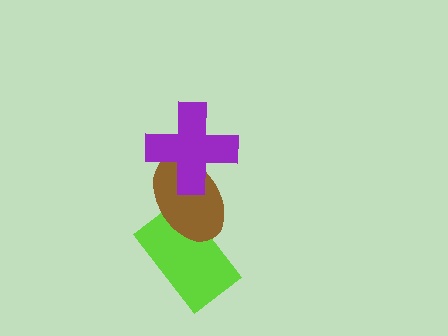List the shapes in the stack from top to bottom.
From top to bottom: the purple cross, the brown ellipse, the lime rectangle.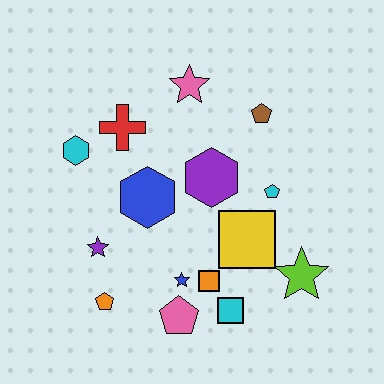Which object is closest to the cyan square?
The orange square is closest to the cyan square.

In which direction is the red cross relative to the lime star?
The red cross is to the left of the lime star.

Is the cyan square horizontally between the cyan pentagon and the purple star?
Yes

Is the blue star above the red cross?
No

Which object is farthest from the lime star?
The cyan hexagon is farthest from the lime star.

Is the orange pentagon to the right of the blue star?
No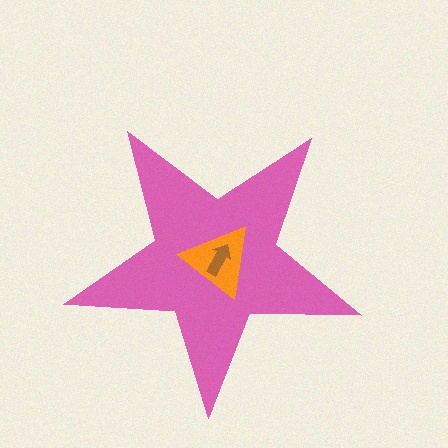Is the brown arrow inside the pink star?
Yes.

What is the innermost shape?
The brown arrow.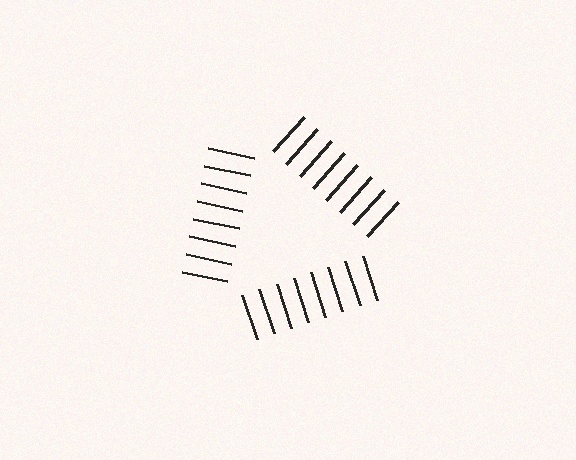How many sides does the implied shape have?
3 sides — the line-ends trace a triangle.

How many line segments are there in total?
24 — 8 along each of the 3 edges.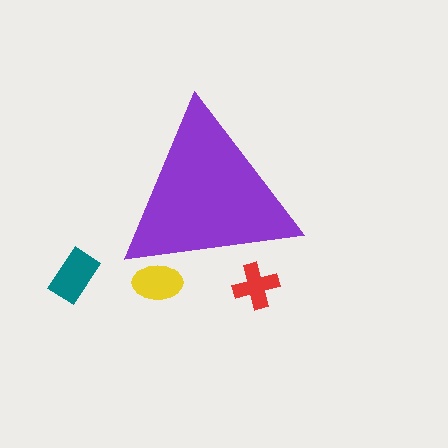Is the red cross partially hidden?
Yes, the red cross is partially hidden behind the purple triangle.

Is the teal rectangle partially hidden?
No, the teal rectangle is fully visible.